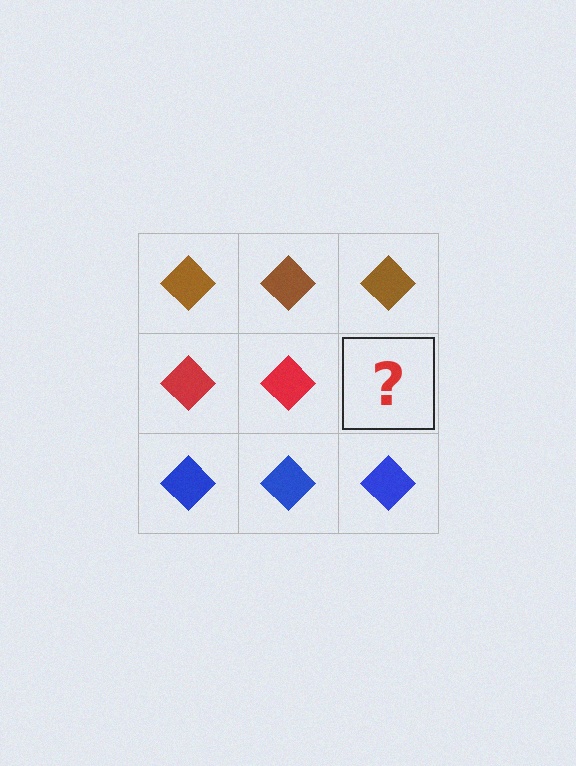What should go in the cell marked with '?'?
The missing cell should contain a red diamond.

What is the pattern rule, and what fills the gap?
The rule is that each row has a consistent color. The gap should be filled with a red diamond.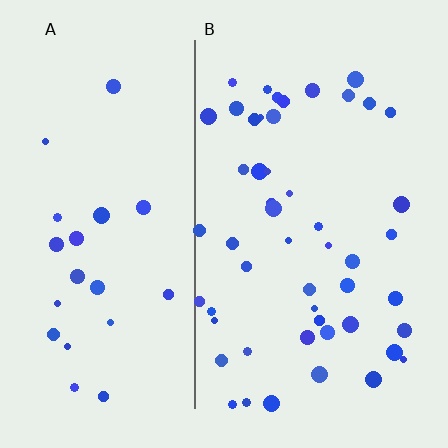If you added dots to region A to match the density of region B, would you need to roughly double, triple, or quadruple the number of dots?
Approximately double.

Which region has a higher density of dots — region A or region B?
B (the right).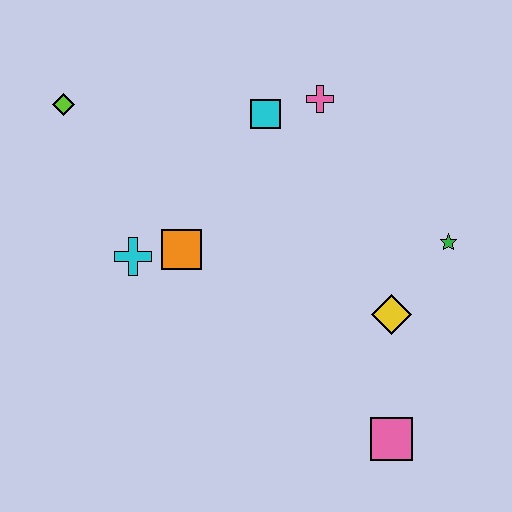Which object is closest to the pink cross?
The cyan square is closest to the pink cross.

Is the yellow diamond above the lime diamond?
No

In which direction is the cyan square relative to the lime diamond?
The cyan square is to the right of the lime diamond.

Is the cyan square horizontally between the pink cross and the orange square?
Yes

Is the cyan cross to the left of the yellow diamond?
Yes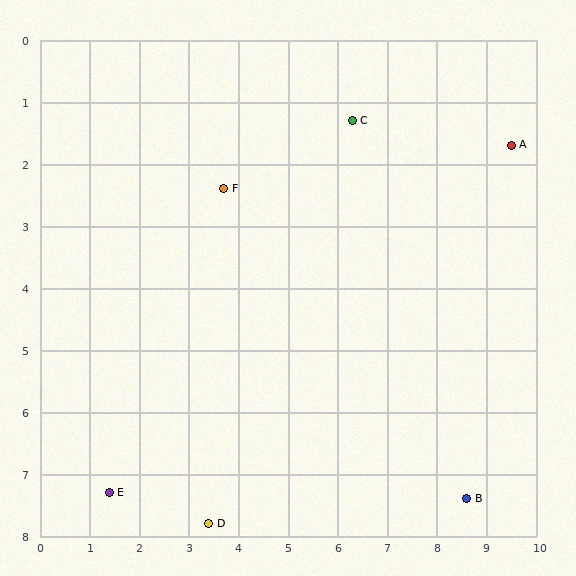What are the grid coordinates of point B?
Point B is at approximately (8.6, 7.4).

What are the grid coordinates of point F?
Point F is at approximately (3.7, 2.4).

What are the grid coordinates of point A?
Point A is at approximately (9.5, 1.7).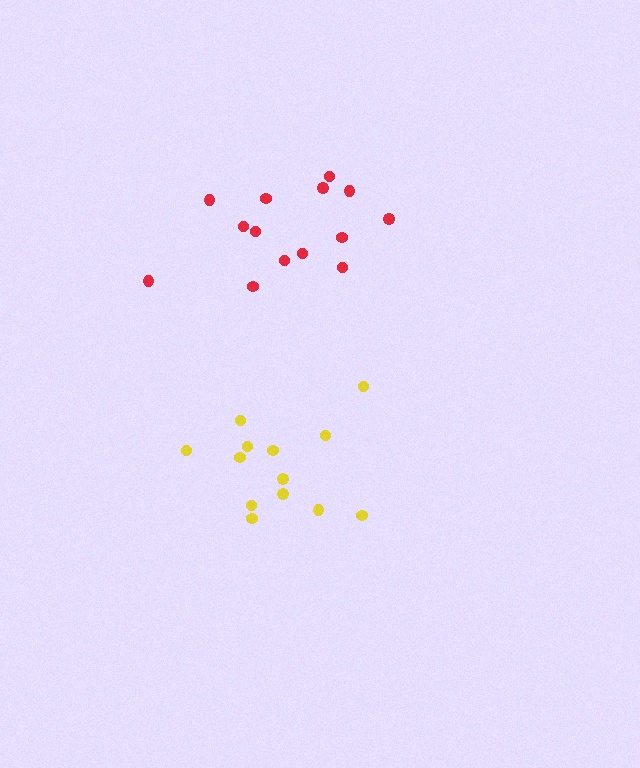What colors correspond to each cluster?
The clusters are colored: red, yellow.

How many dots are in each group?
Group 1: 14 dots, Group 2: 13 dots (27 total).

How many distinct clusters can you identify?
There are 2 distinct clusters.